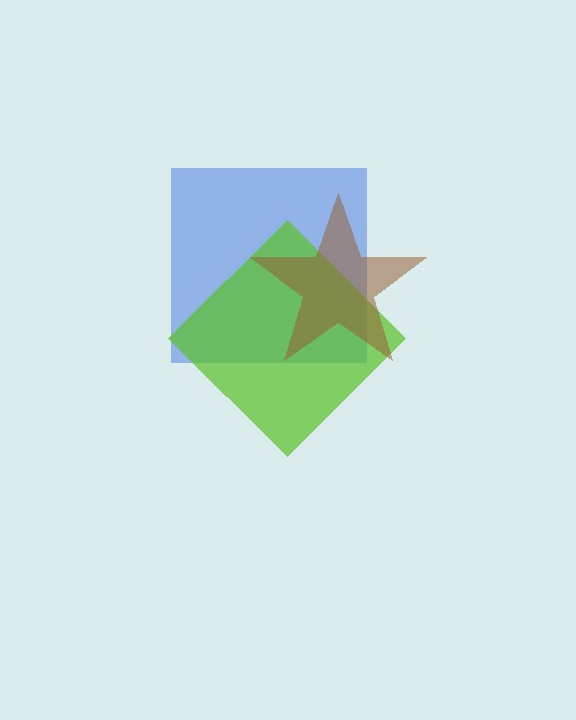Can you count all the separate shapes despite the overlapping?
Yes, there are 3 separate shapes.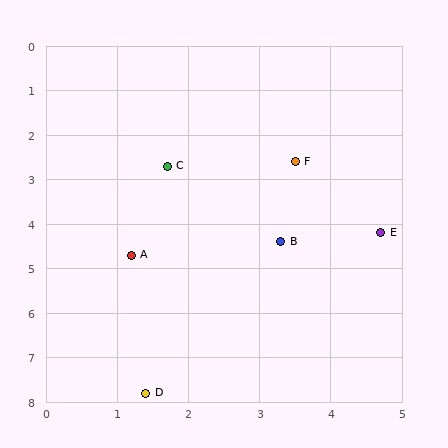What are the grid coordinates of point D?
Point D is at approximately (1.4, 7.8).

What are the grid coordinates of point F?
Point F is at approximately (3.5, 2.6).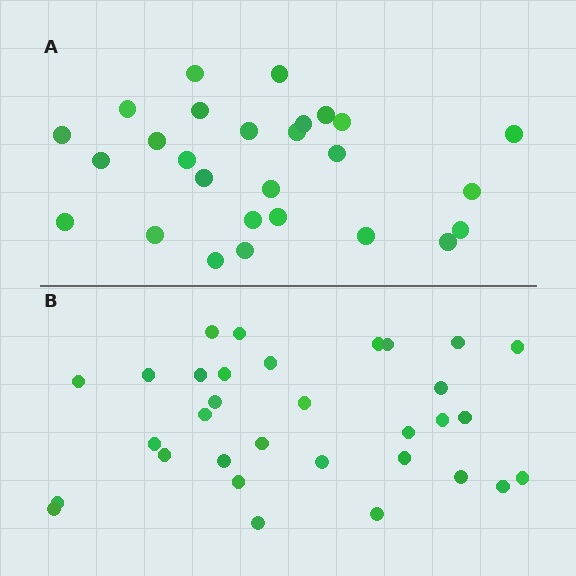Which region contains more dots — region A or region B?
Region B (the bottom region) has more dots.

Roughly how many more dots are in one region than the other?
Region B has about 5 more dots than region A.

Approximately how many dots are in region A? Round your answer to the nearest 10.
About 30 dots. (The exact count is 27, which rounds to 30.)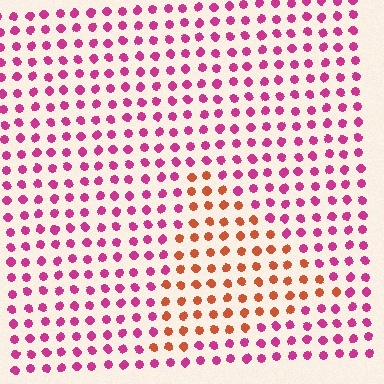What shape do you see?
I see a triangle.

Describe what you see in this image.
The image is filled with small magenta elements in a uniform arrangement. A triangle-shaped region is visible where the elements are tinted to a slightly different hue, forming a subtle color boundary.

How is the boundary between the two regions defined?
The boundary is defined purely by a slight shift in hue (about 51 degrees). Spacing, size, and orientation are identical on both sides.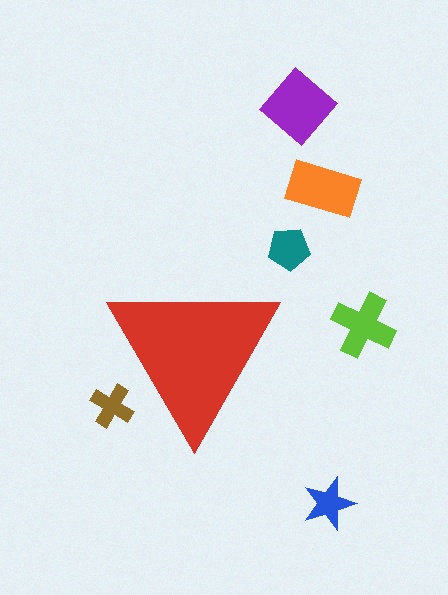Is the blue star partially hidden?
No, the blue star is fully visible.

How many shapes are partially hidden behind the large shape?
1 shape is partially hidden.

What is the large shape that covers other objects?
A red triangle.